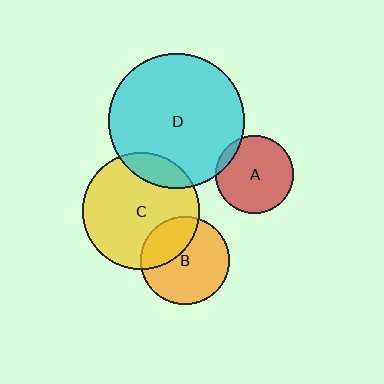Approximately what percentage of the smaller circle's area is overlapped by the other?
Approximately 10%.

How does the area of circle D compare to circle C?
Approximately 1.3 times.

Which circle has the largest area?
Circle D (cyan).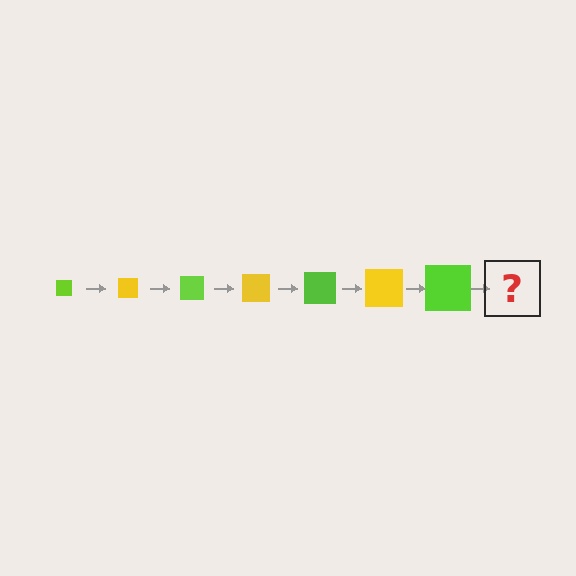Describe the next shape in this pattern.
It should be a yellow square, larger than the previous one.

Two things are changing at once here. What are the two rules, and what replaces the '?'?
The two rules are that the square grows larger each step and the color cycles through lime and yellow. The '?' should be a yellow square, larger than the previous one.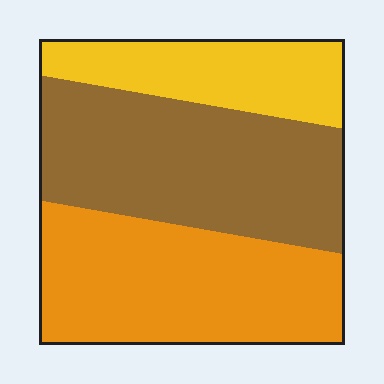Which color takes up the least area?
Yellow, at roughly 20%.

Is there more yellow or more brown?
Brown.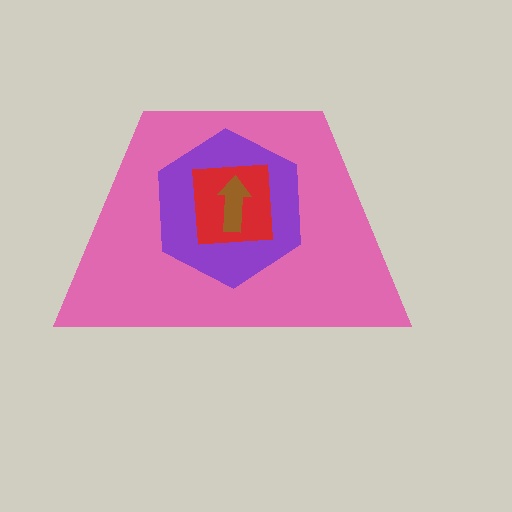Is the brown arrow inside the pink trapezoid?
Yes.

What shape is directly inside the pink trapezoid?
The purple hexagon.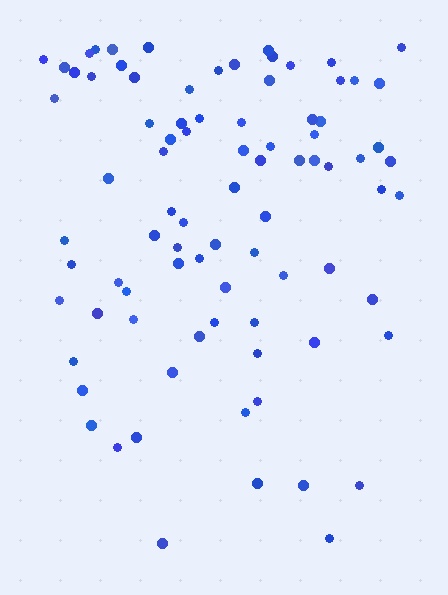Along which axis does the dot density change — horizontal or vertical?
Vertical.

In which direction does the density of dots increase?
From bottom to top, with the top side densest.